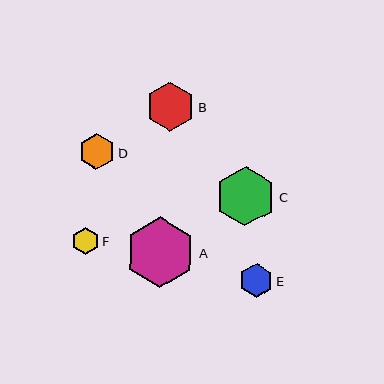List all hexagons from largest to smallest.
From largest to smallest: A, C, B, D, E, F.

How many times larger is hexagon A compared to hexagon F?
Hexagon A is approximately 2.6 times the size of hexagon F.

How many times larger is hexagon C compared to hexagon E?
Hexagon C is approximately 1.8 times the size of hexagon E.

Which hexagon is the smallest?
Hexagon F is the smallest with a size of approximately 27 pixels.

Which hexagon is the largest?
Hexagon A is the largest with a size of approximately 70 pixels.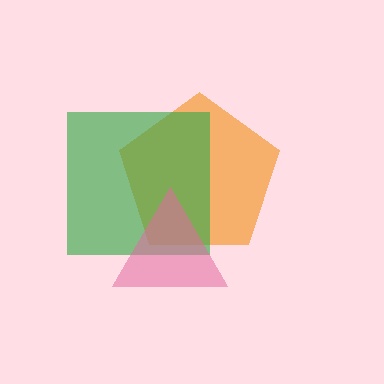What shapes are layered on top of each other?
The layered shapes are: an orange pentagon, a green square, a pink triangle.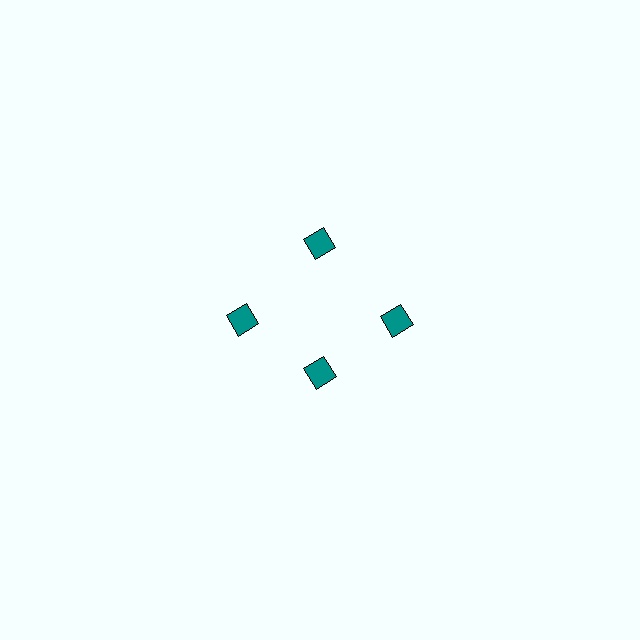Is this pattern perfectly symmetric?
No. The 4 teal diamonds are arranged in a ring, but one element near the 6 o'clock position is pulled inward toward the center, breaking the 4-fold rotational symmetry.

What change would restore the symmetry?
The symmetry would be restored by moving it outward, back onto the ring so that all 4 diamonds sit at equal angles and equal distance from the center.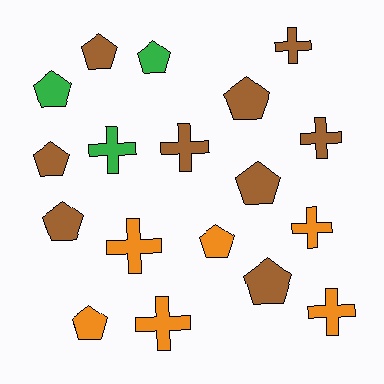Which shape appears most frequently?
Pentagon, with 10 objects.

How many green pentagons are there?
There are 2 green pentagons.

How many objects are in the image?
There are 18 objects.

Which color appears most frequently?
Brown, with 9 objects.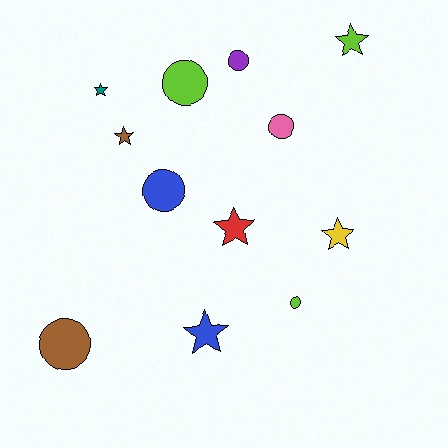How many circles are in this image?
There are 6 circles.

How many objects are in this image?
There are 12 objects.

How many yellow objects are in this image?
There is 1 yellow object.